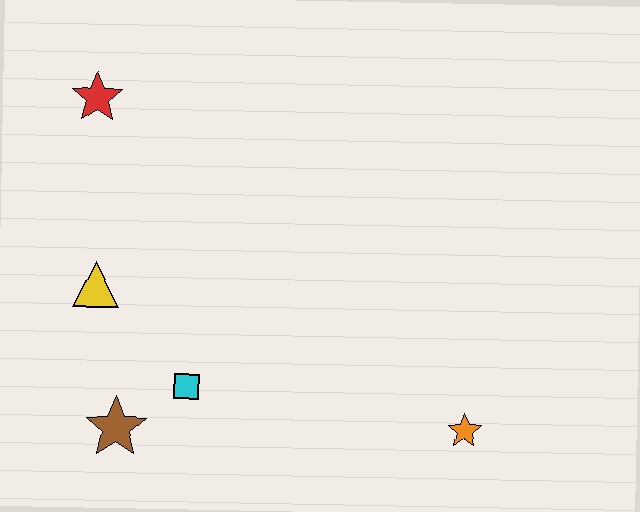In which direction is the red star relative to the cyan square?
The red star is above the cyan square.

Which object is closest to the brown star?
The cyan square is closest to the brown star.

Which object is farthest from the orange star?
The red star is farthest from the orange star.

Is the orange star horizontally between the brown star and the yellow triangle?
No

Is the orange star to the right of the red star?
Yes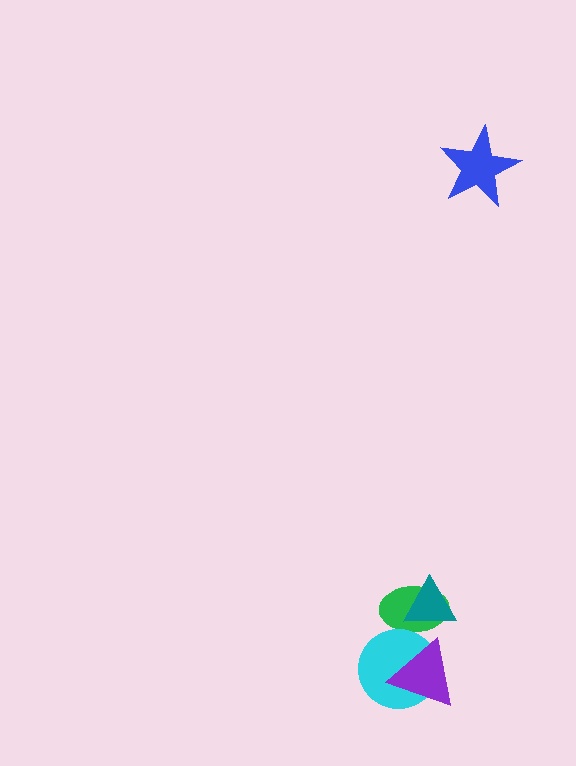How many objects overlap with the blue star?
0 objects overlap with the blue star.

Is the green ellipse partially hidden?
Yes, it is partially covered by another shape.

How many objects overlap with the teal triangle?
1 object overlaps with the teal triangle.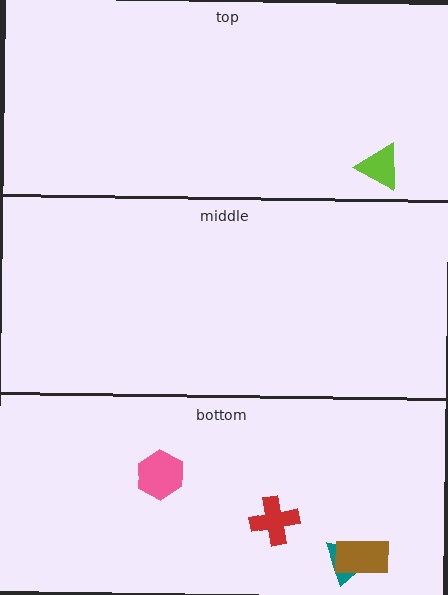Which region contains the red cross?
The bottom region.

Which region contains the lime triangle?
The top region.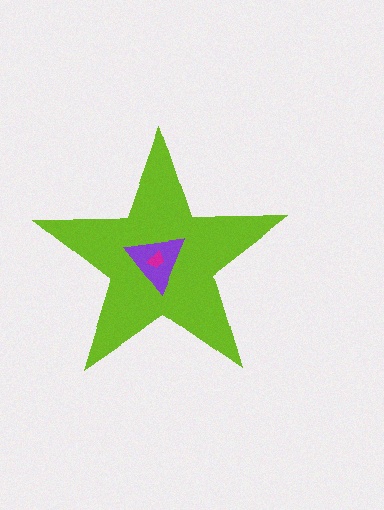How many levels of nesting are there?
3.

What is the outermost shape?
The lime star.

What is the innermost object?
The magenta trapezoid.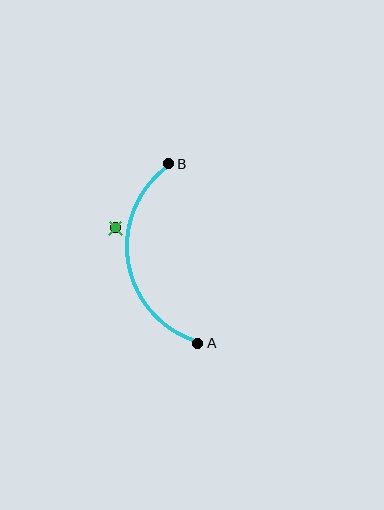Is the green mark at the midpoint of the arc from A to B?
No — the green mark does not lie on the arc at all. It sits slightly outside the curve.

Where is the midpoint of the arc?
The arc midpoint is the point on the curve farthest from the straight line joining A and B. It sits to the left of that line.